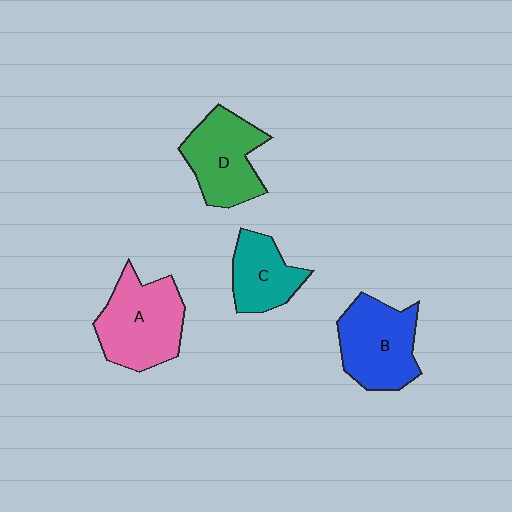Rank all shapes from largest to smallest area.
From largest to smallest: A (pink), B (blue), D (green), C (teal).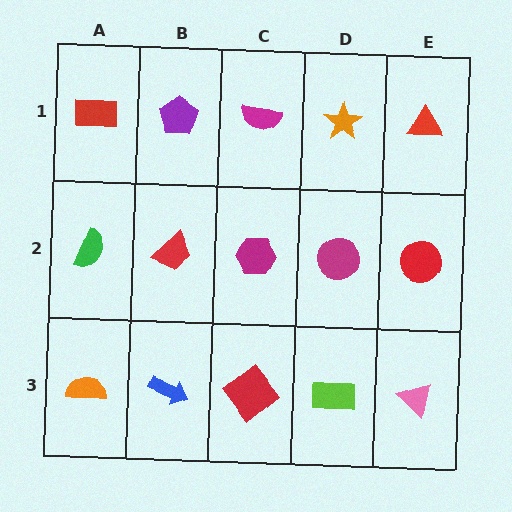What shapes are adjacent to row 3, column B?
A red trapezoid (row 2, column B), an orange semicircle (row 3, column A), a red diamond (row 3, column C).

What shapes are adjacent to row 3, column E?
A red circle (row 2, column E), a lime rectangle (row 3, column D).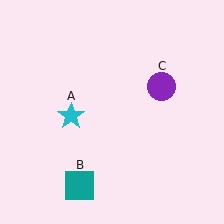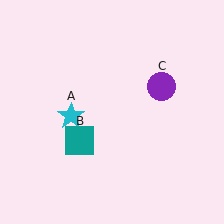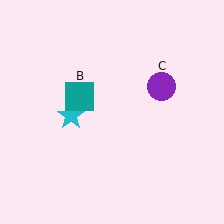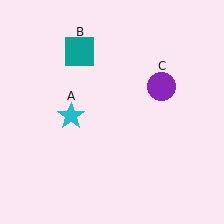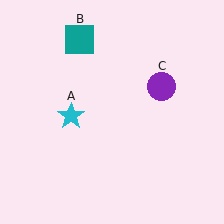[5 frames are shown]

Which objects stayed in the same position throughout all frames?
Cyan star (object A) and purple circle (object C) remained stationary.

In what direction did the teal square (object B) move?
The teal square (object B) moved up.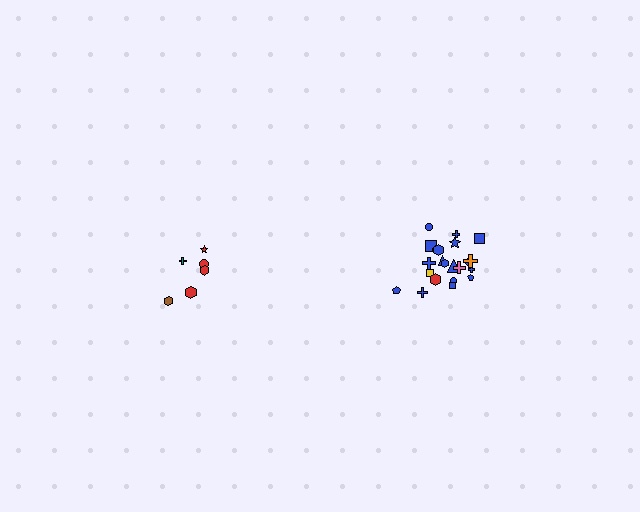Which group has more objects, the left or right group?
The right group.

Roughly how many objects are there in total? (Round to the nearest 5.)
Roughly 30 objects in total.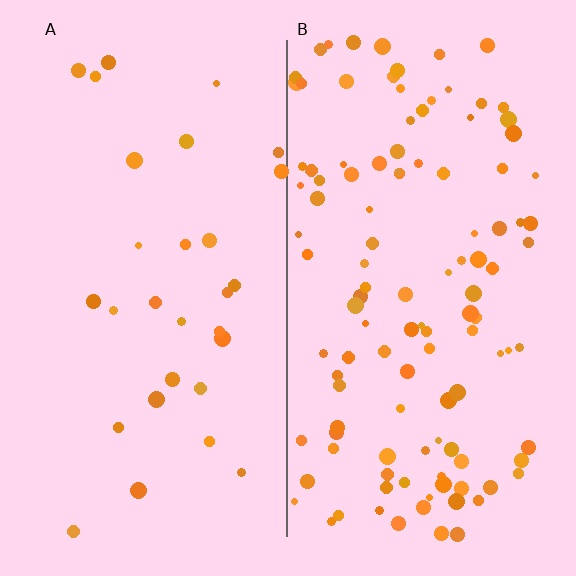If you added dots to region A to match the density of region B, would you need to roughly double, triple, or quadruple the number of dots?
Approximately quadruple.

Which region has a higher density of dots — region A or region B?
B (the right).